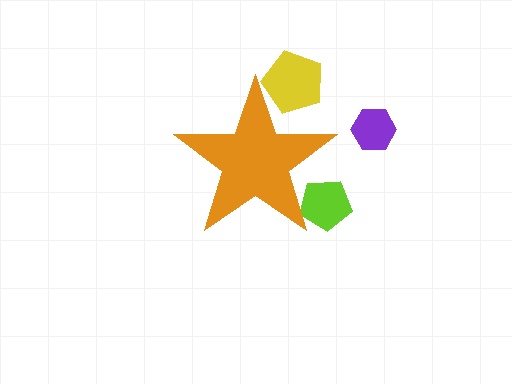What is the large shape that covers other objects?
An orange star.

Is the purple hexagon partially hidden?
No, the purple hexagon is fully visible.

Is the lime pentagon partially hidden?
Yes, the lime pentagon is partially hidden behind the orange star.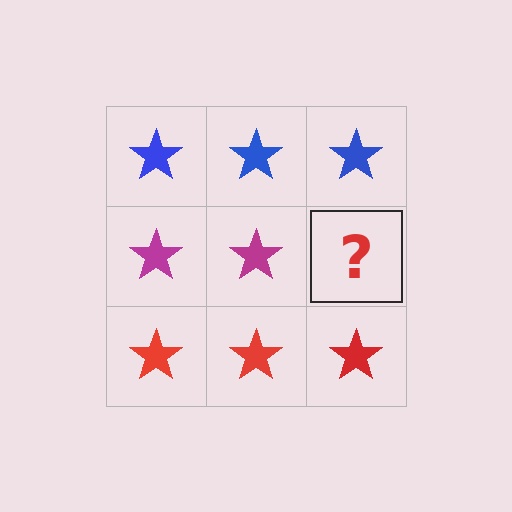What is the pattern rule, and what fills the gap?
The rule is that each row has a consistent color. The gap should be filled with a magenta star.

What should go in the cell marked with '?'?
The missing cell should contain a magenta star.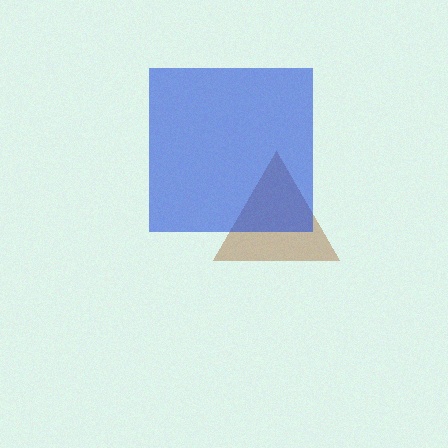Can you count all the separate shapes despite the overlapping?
Yes, there are 2 separate shapes.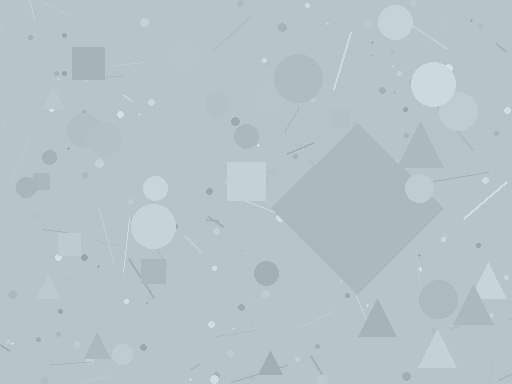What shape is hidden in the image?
A diamond is hidden in the image.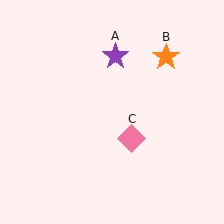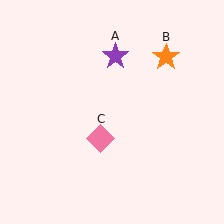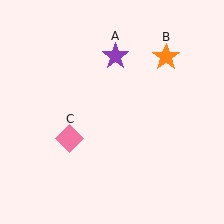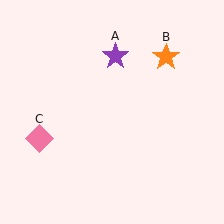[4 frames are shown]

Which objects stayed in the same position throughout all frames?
Purple star (object A) and orange star (object B) remained stationary.